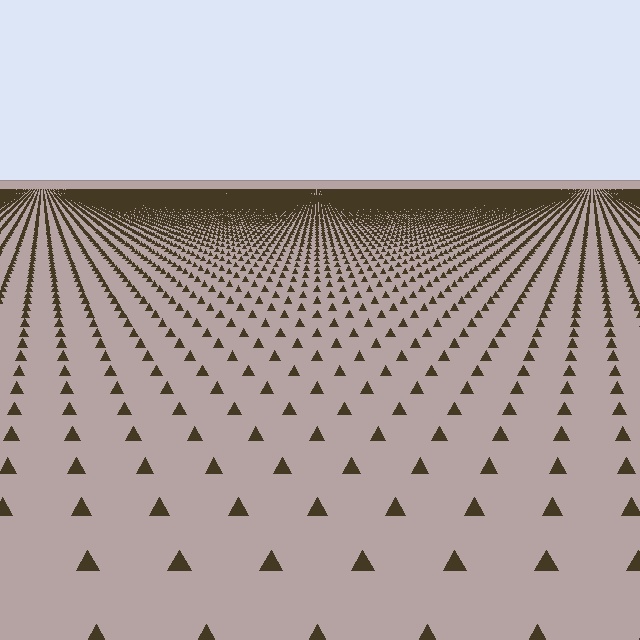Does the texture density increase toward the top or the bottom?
Density increases toward the top.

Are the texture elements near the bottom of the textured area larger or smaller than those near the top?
Larger. Near the bottom, elements are closer to the viewer and appear at a bigger on-screen size.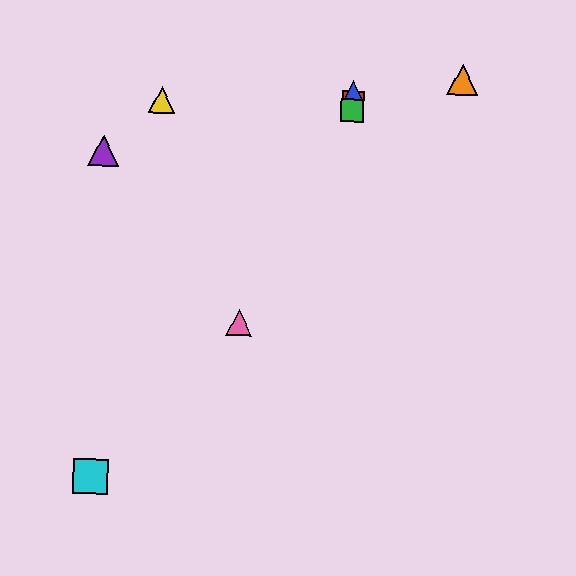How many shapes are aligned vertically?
3 shapes (the red square, the blue triangle, the green square) are aligned vertically.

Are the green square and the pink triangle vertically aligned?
No, the green square is at x≈353 and the pink triangle is at x≈239.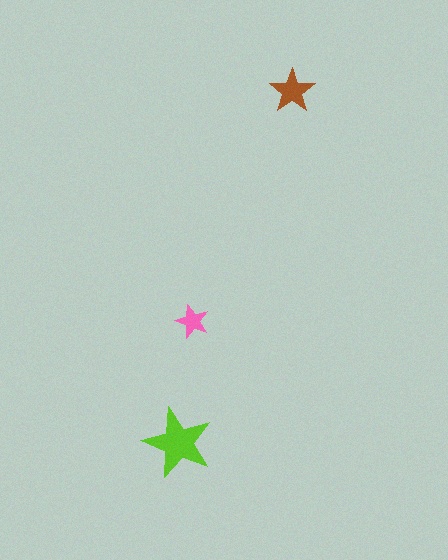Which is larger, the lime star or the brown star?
The lime one.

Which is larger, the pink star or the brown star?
The brown one.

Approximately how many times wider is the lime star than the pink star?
About 2 times wider.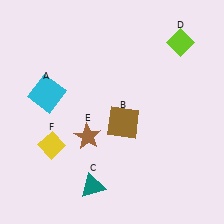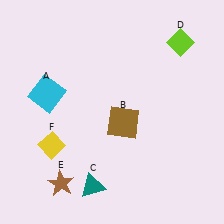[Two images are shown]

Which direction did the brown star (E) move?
The brown star (E) moved down.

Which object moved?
The brown star (E) moved down.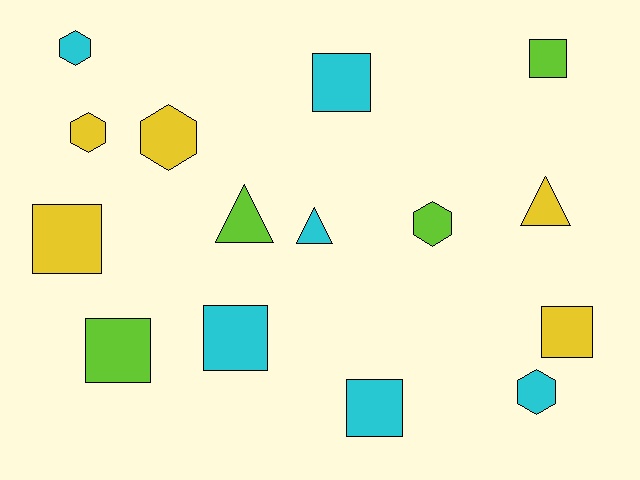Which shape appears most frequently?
Square, with 7 objects.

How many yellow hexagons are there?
There are 2 yellow hexagons.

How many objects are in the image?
There are 15 objects.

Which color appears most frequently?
Cyan, with 6 objects.